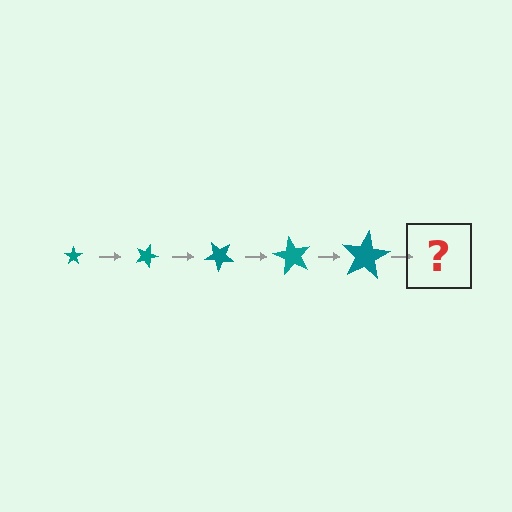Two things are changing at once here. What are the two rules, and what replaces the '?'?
The two rules are that the star grows larger each step and it rotates 20 degrees each step. The '?' should be a star, larger than the previous one and rotated 100 degrees from the start.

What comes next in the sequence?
The next element should be a star, larger than the previous one and rotated 100 degrees from the start.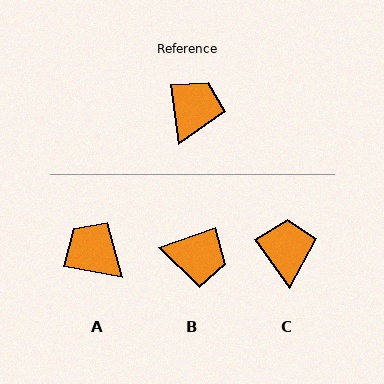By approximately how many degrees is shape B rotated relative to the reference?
Approximately 78 degrees clockwise.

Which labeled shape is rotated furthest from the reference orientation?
B, about 78 degrees away.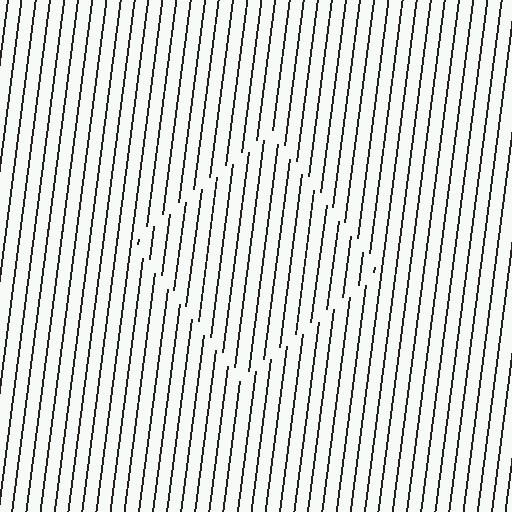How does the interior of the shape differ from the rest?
The interior of the shape contains the same grating, shifted by half a period — the contour is defined by the phase discontinuity where line-ends from the inner and outer gratings abut.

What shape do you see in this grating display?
An illusory square. The interior of the shape contains the same grating, shifted by half a period — the contour is defined by the phase discontinuity where line-ends from the inner and outer gratings abut.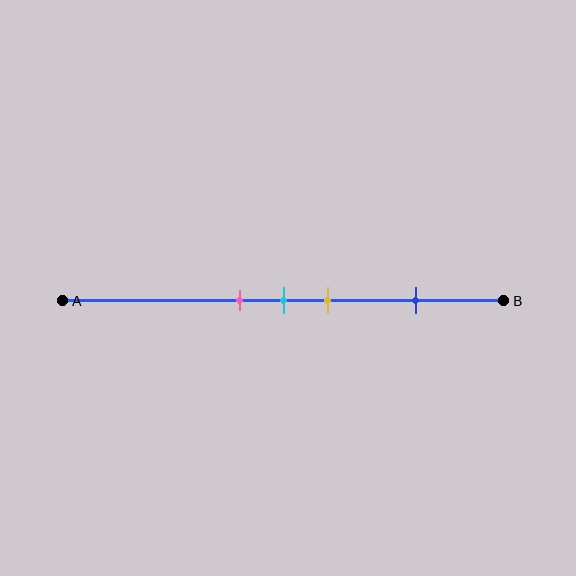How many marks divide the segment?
There are 4 marks dividing the segment.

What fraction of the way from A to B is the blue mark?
The blue mark is approximately 80% (0.8) of the way from A to B.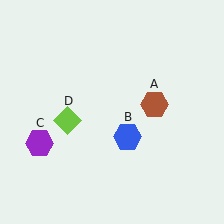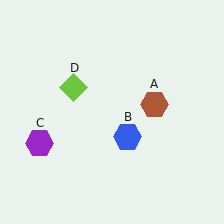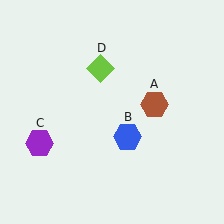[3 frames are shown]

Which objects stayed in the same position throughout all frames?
Brown hexagon (object A) and blue hexagon (object B) and purple hexagon (object C) remained stationary.